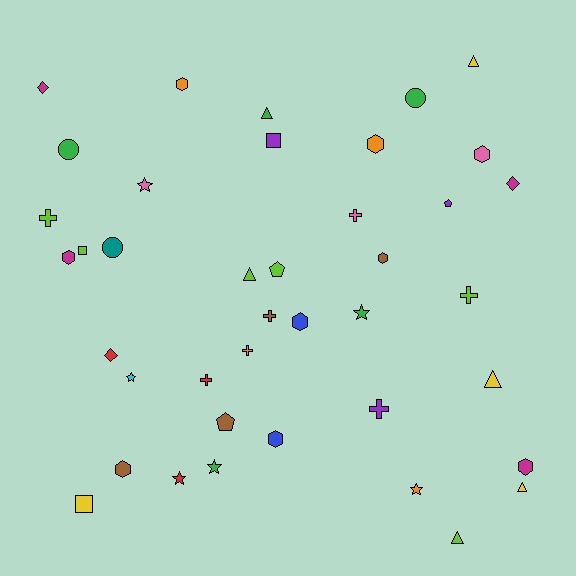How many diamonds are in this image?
There are 3 diamonds.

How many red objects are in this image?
There are 3 red objects.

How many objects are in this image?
There are 40 objects.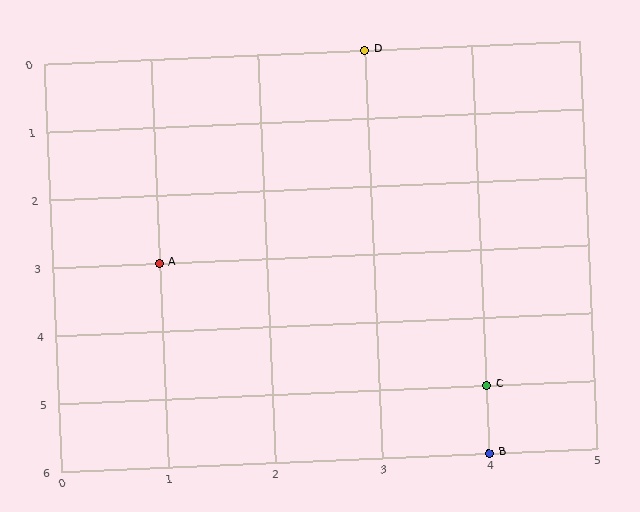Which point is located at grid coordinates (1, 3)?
Point A is at (1, 3).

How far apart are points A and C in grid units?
Points A and C are 3 columns and 2 rows apart (about 3.6 grid units diagonally).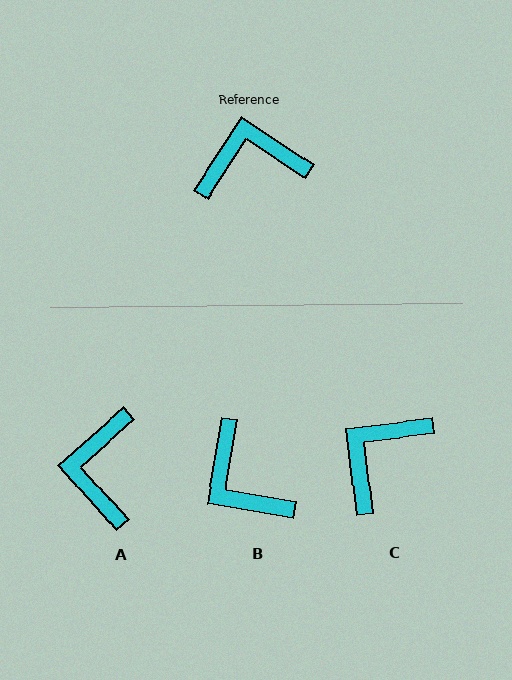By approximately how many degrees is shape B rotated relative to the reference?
Approximately 114 degrees counter-clockwise.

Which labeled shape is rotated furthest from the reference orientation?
B, about 114 degrees away.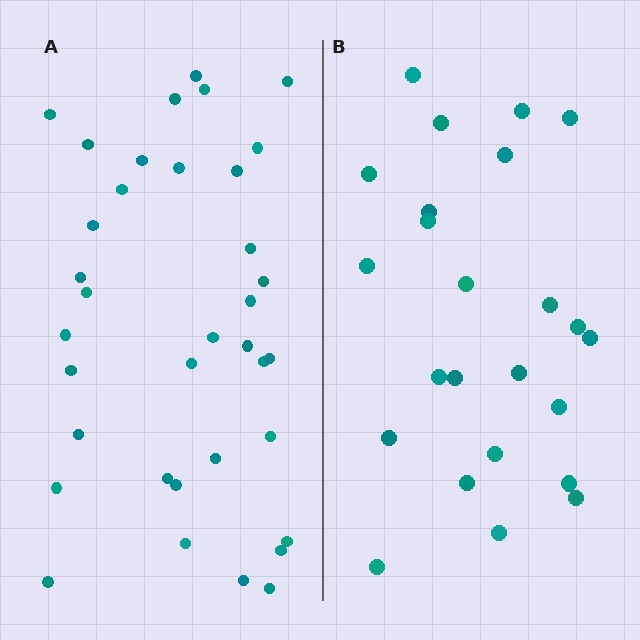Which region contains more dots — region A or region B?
Region A (the left region) has more dots.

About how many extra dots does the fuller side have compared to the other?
Region A has roughly 12 or so more dots than region B.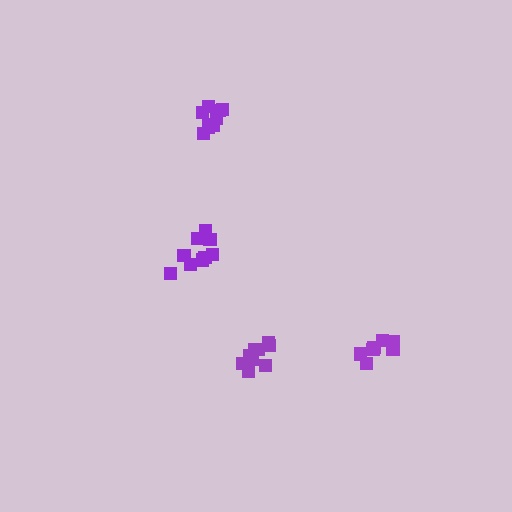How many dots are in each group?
Group 1: 9 dots, Group 2: 9 dots, Group 3: 9 dots, Group 4: 7 dots (34 total).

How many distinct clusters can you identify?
There are 4 distinct clusters.